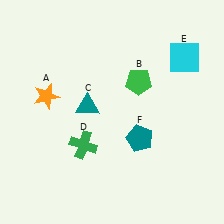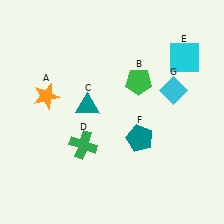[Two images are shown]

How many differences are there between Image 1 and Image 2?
There is 1 difference between the two images.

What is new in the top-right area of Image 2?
A cyan diamond (G) was added in the top-right area of Image 2.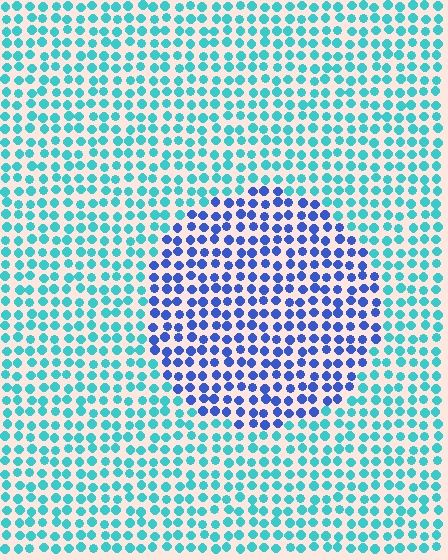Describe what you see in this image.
The image is filled with small cyan elements in a uniform arrangement. A circle-shaped region is visible where the elements are tinted to a slightly different hue, forming a subtle color boundary.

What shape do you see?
I see a circle.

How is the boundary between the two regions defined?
The boundary is defined purely by a slight shift in hue (about 48 degrees). Spacing, size, and orientation are identical on both sides.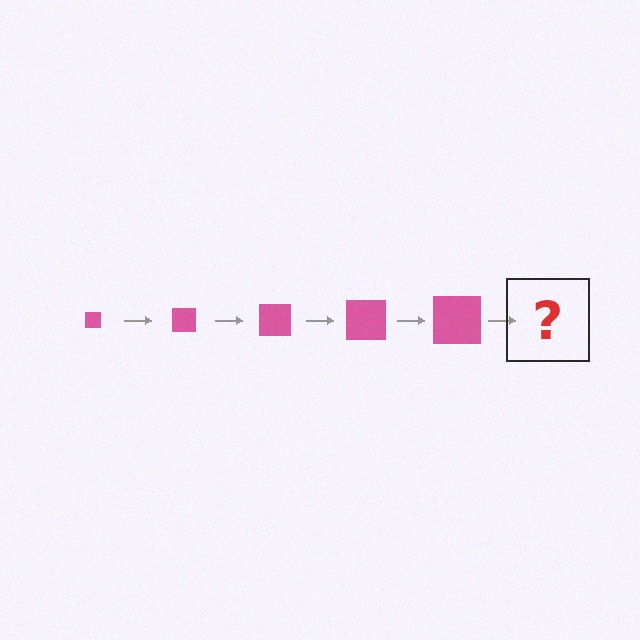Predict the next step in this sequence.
The next step is a pink square, larger than the previous one.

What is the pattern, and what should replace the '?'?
The pattern is that the square gets progressively larger each step. The '?' should be a pink square, larger than the previous one.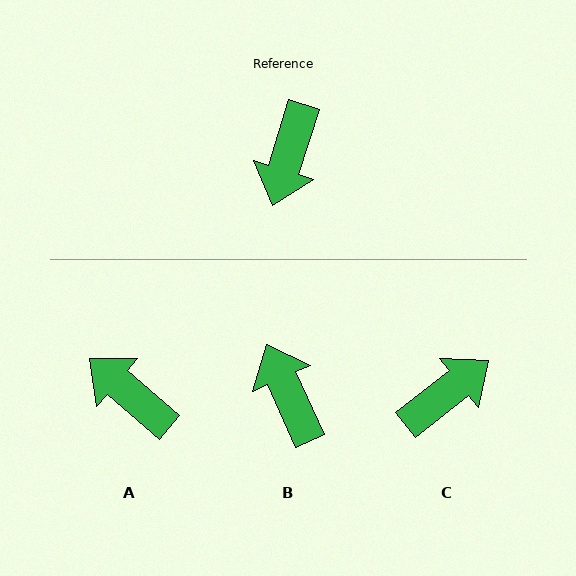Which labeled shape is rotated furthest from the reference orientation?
C, about 146 degrees away.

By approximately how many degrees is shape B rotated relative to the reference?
Approximately 138 degrees clockwise.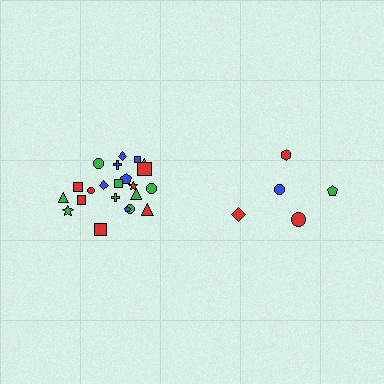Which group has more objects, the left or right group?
The left group.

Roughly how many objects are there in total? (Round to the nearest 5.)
Roughly 25 objects in total.